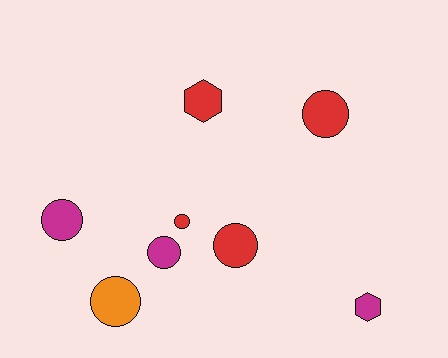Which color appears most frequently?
Red, with 4 objects.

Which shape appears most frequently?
Circle, with 6 objects.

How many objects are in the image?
There are 8 objects.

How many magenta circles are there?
There are 2 magenta circles.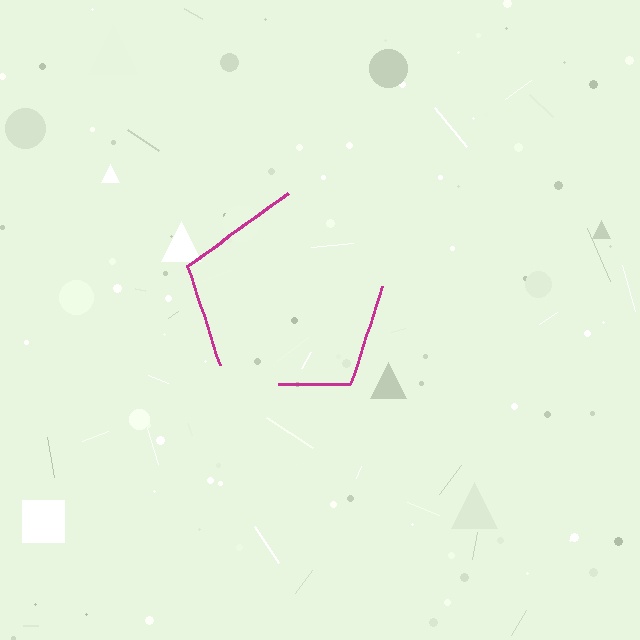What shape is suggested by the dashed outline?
The dashed outline suggests a pentagon.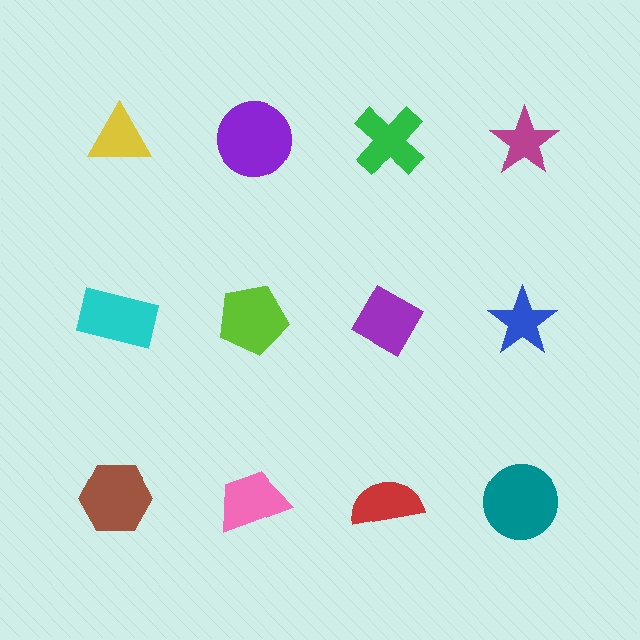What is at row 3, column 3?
A red semicircle.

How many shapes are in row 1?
4 shapes.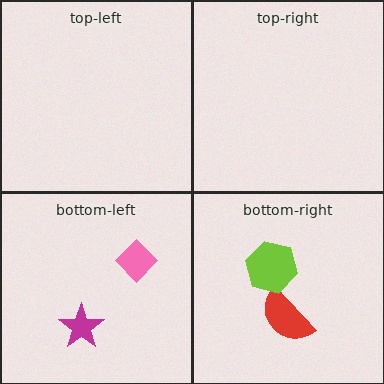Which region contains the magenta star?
The bottom-left region.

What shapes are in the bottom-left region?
The magenta star, the pink diamond.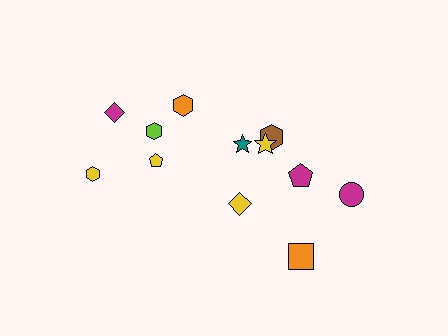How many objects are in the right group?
There are 7 objects.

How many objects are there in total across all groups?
There are 12 objects.